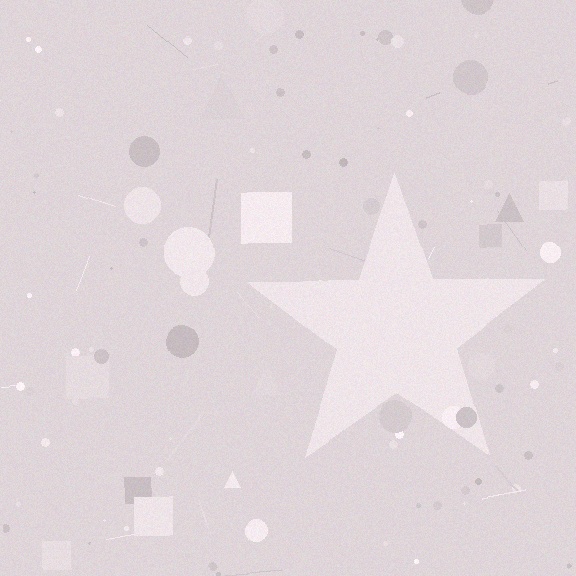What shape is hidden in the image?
A star is hidden in the image.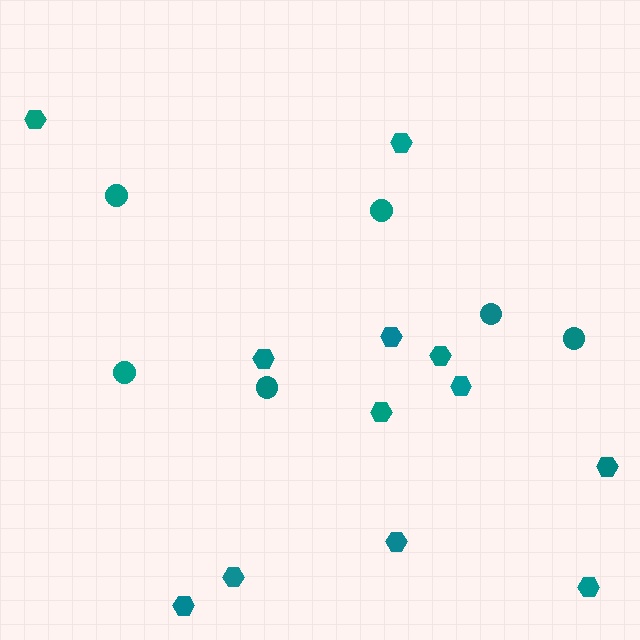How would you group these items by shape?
There are 2 groups: one group of hexagons (12) and one group of circles (6).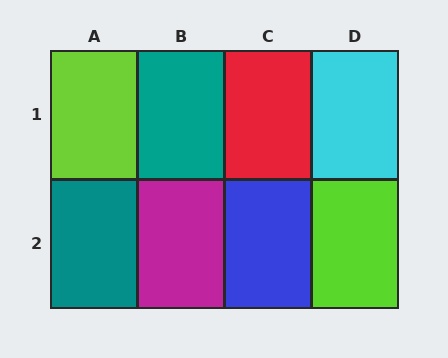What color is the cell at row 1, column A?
Lime.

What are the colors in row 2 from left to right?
Teal, magenta, blue, lime.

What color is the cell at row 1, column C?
Red.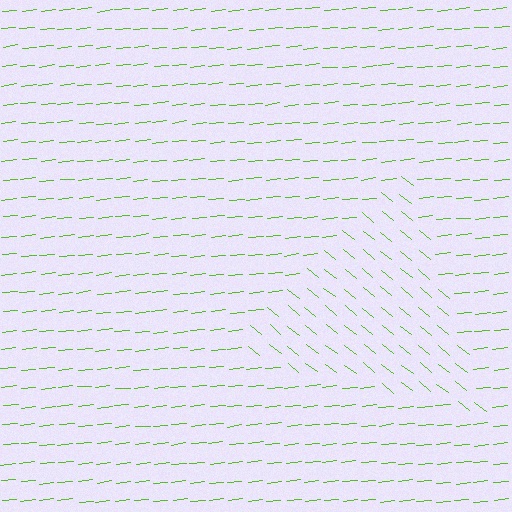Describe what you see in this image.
The image is filled with small lime line segments. A triangle region in the image has lines oriented differently from the surrounding lines, creating a visible texture boundary.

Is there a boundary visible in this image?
Yes, there is a texture boundary formed by a change in line orientation.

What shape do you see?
I see a triangle.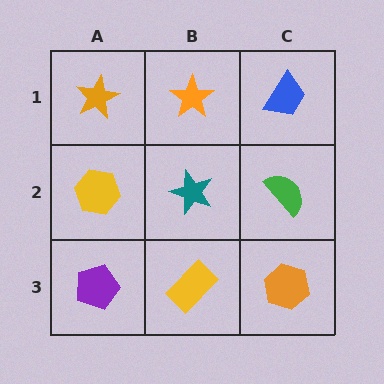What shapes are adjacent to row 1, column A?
A yellow hexagon (row 2, column A), an orange star (row 1, column B).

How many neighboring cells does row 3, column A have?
2.